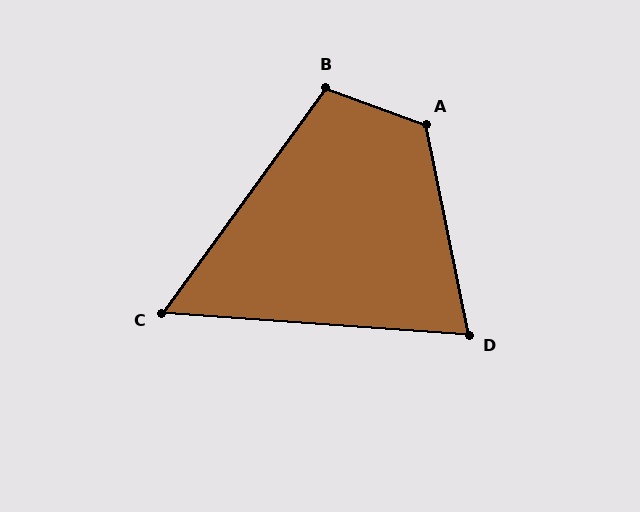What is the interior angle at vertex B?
Approximately 106 degrees (obtuse).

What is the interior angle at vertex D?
Approximately 74 degrees (acute).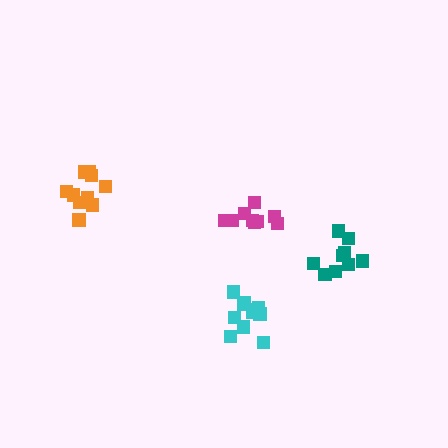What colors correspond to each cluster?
The clusters are colored: magenta, cyan, orange, teal.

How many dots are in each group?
Group 1: 9 dots, Group 2: 12 dots, Group 3: 10 dots, Group 4: 9 dots (40 total).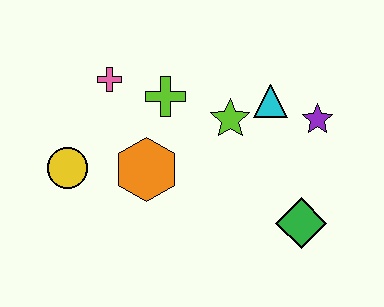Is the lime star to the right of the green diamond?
No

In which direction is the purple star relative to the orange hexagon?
The purple star is to the right of the orange hexagon.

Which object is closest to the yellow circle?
The orange hexagon is closest to the yellow circle.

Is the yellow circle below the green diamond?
No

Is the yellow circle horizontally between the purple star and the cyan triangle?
No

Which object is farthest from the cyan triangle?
The yellow circle is farthest from the cyan triangle.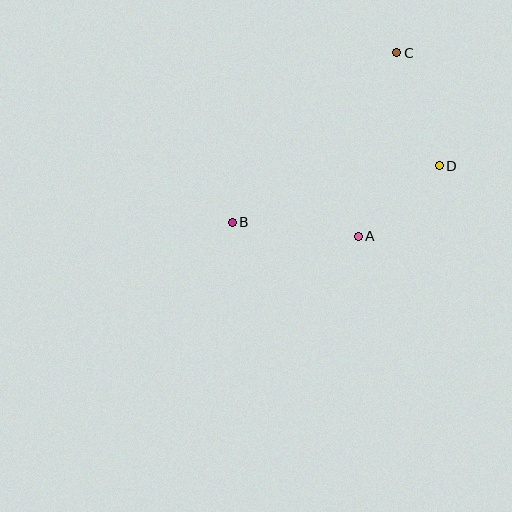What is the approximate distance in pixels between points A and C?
The distance between A and C is approximately 187 pixels.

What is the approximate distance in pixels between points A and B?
The distance between A and B is approximately 127 pixels.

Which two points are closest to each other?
Points A and D are closest to each other.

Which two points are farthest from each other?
Points B and C are farthest from each other.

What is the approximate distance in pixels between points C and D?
The distance between C and D is approximately 121 pixels.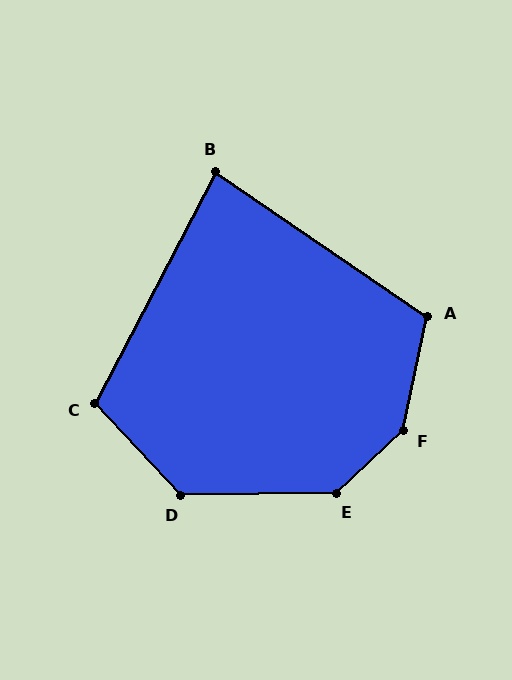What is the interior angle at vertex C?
Approximately 110 degrees (obtuse).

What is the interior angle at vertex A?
Approximately 112 degrees (obtuse).